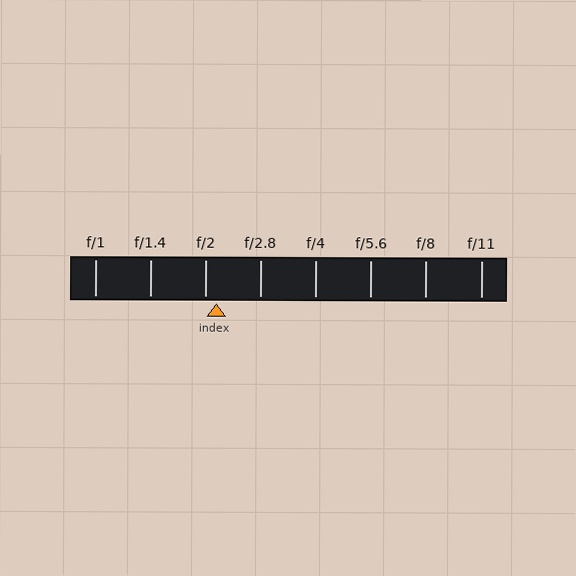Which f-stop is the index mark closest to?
The index mark is closest to f/2.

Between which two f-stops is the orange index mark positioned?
The index mark is between f/2 and f/2.8.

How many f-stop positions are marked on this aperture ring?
There are 8 f-stop positions marked.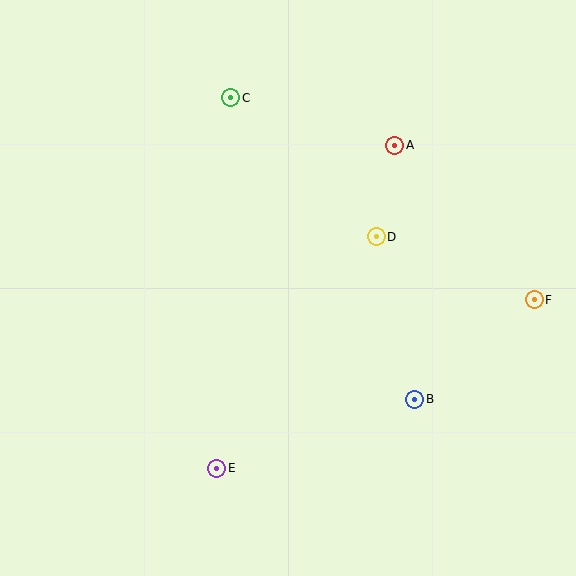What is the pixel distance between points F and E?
The distance between F and E is 359 pixels.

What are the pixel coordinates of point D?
Point D is at (376, 237).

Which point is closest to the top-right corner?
Point A is closest to the top-right corner.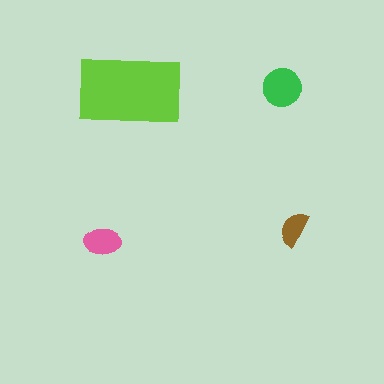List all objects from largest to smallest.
The lime rectangle, the green circle, the pink ellipse, the brown semicircle.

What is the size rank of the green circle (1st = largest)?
2nd.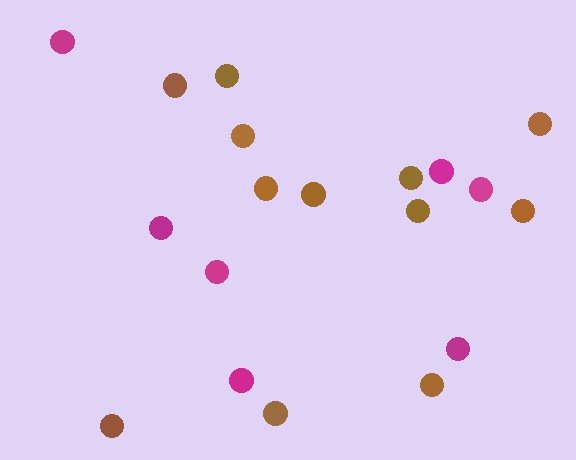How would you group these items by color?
There are 2 groups: one group of brown circles (12) and one group of magenta circles (7).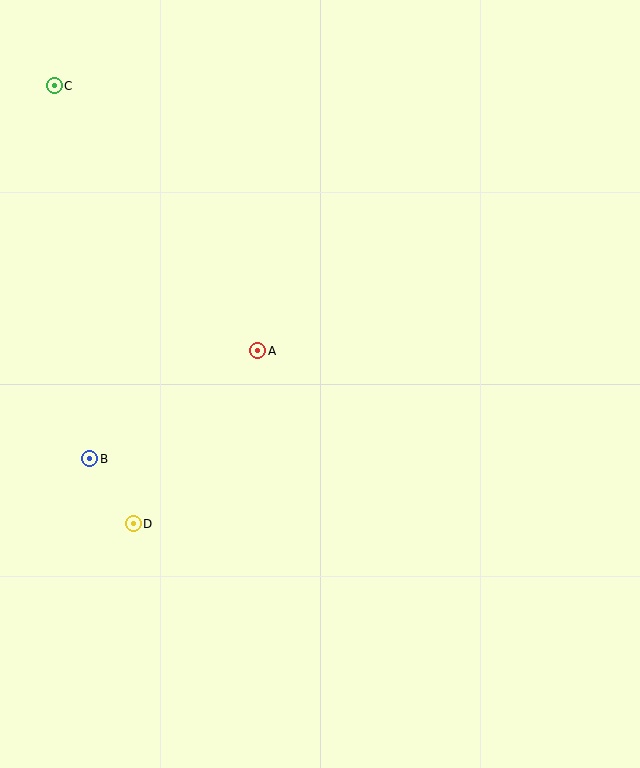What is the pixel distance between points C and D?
The distance between C and D is 445 pixels.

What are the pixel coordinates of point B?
Point B is at (90, 459).